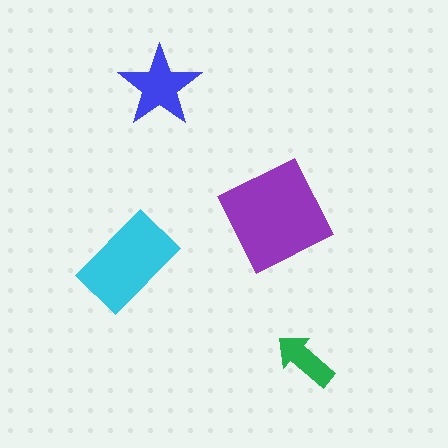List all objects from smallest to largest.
The green arrow, the blue star, the cyan rectangle, the purple square.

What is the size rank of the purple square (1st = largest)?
1st.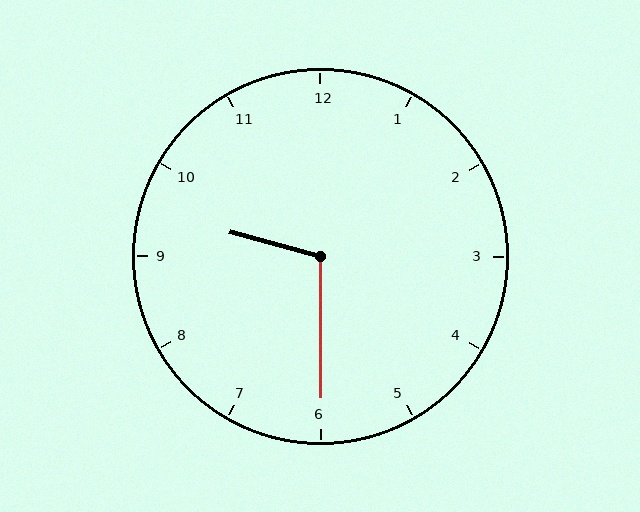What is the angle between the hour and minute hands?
Approximately 105 degrees.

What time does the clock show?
9:30.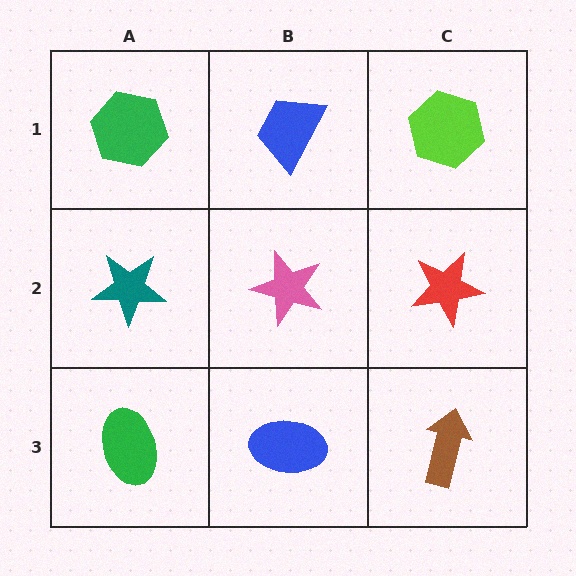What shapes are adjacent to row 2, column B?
A blue trapezoid (row 1, column B), a blue ellipse (row 3, column B), a teal star (row 2, column A), a red star (row 2, column C).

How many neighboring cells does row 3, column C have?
2.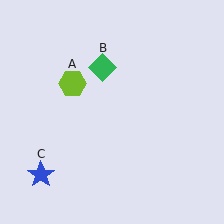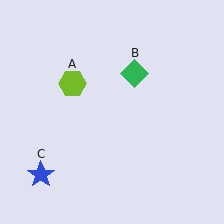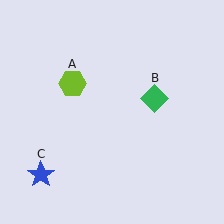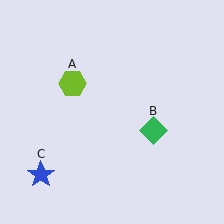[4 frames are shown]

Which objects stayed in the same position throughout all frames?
Lime hexagon (object A) and blue star (object C) remained stationary.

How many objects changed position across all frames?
1 object changed position: green diamond (object B).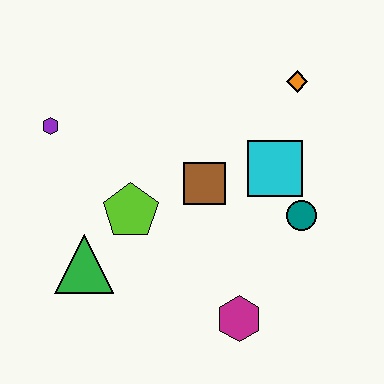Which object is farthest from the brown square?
The purple hexagon is farthest from the brown square.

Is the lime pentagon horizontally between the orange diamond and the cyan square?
No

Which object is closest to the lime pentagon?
The green triangle is closest to the lime pentagon.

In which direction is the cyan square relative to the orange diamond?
The cyan square is below the orange diamond.